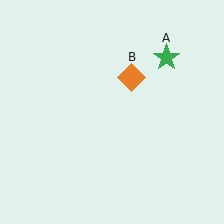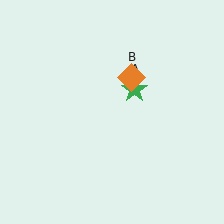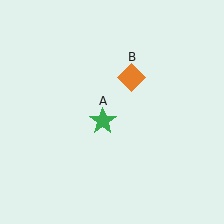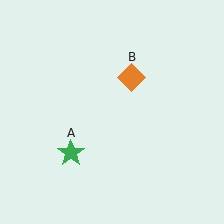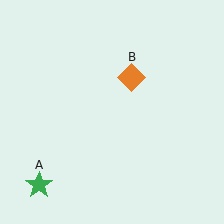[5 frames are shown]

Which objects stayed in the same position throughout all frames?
Orange diamond (object B) remained stationary.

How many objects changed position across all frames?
1 object changed position: green star (object A).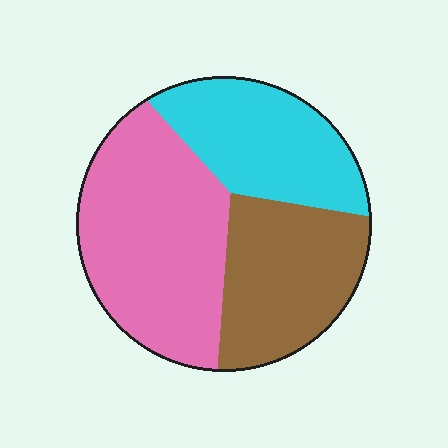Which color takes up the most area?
Pink, at roughly 45%.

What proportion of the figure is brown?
Brown takes up between a sixth and a third of the figure.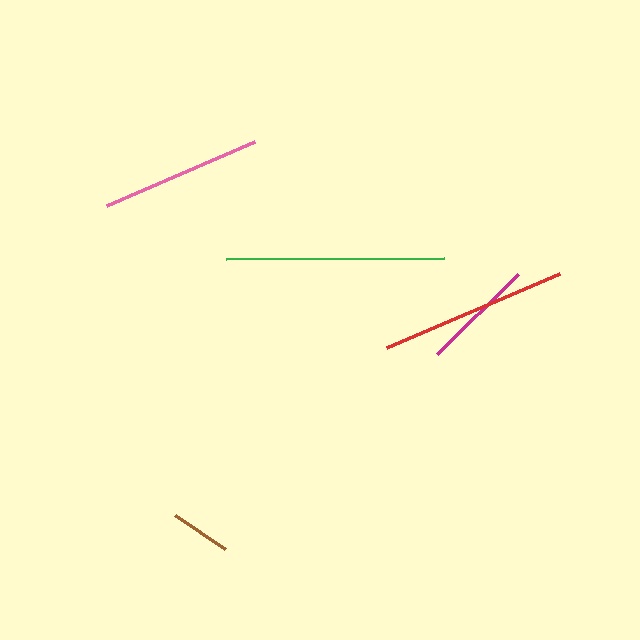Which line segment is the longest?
The green line is the longest at approximately 218 pixels.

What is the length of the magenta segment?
The magenta segment is approximately 114 pixels long.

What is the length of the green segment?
The green segment is approximately 218 pixels long.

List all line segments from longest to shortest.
From longest to shortest: green, red, pink, magenta, brown.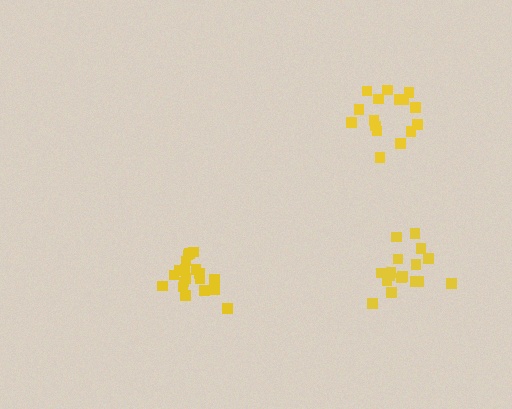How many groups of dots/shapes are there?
There are 3 groups.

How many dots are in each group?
Group 1: 16 dots, Group 2: 17 dots, Group 3: 19 dots (52 total).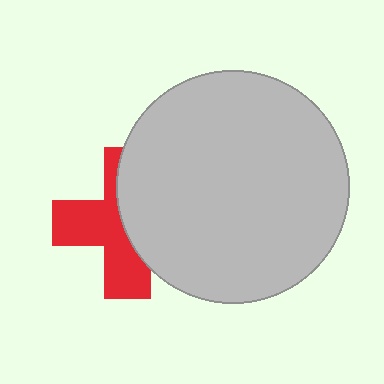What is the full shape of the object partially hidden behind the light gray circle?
The partially hidden object is a red cross.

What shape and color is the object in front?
The object in front is a light gray circle.